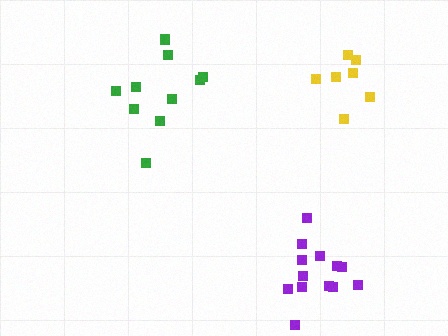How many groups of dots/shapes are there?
There are 3 groups.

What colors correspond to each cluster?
The clusters are colored: green, purple, yellow.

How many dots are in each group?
Group 1: 10 dots, Group 2: 13 dots, Group 3: 7 dots (30 total).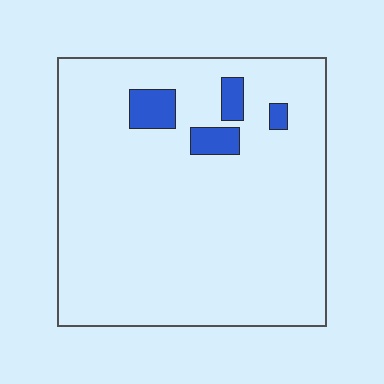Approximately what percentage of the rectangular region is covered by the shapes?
Approximately 5%.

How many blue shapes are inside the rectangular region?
4.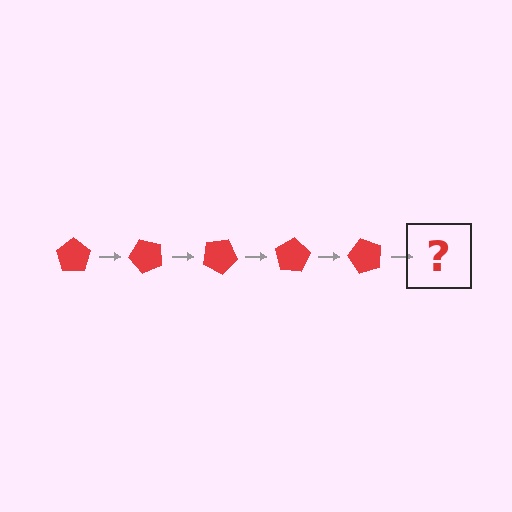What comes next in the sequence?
The next element should be a red pentagon rotated 250 degrees.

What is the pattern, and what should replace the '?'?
The pattern is that the pentagon rotates 50 degrees each step. The '?' should be a red pentagon rotated 250 degrees.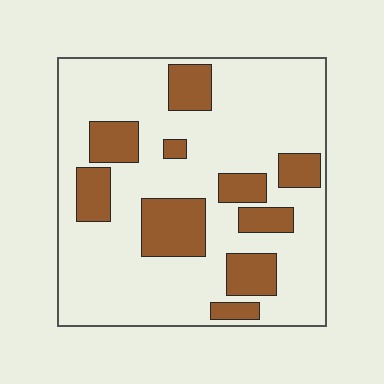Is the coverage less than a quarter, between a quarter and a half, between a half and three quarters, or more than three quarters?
Less than a quarter.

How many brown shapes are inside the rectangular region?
10.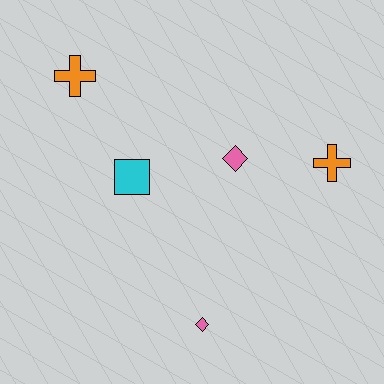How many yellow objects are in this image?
There are no yellow objects.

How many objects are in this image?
There are 5 objects.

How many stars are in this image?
There are no stars.